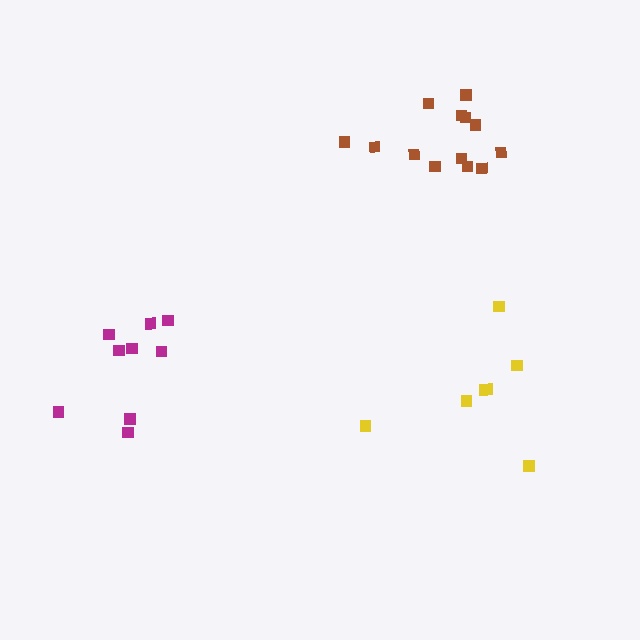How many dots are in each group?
Group 1: 7 dots, Group 2: 9 dots, Group 3: 13 dots (29 total).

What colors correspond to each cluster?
The clusters are colored: yellow, magenta, brown.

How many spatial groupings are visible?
There are 3 spatial groupings.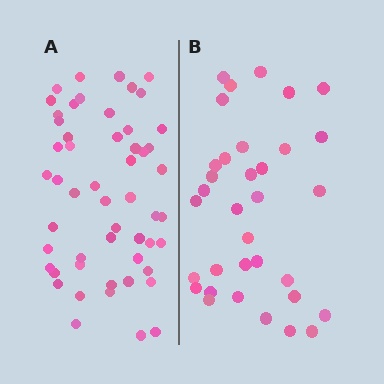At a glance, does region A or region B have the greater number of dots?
Region A (the left region) has more dots.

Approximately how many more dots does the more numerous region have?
Region A has approximately 20 more dots than region B.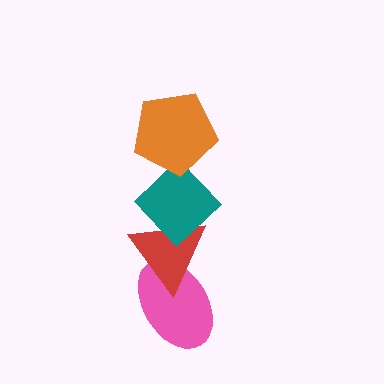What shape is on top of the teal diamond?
The orange pentagon is on top of the teal diamond.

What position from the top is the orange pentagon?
The orange pentagon is 1st from the top.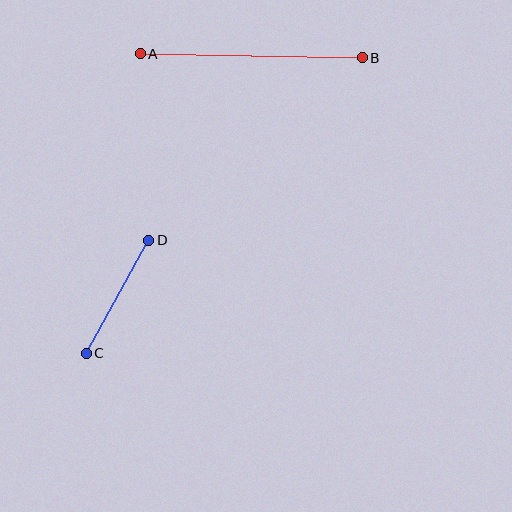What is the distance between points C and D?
The distance is approximately 129 pixels.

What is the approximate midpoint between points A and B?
The midpoint is at approximately (251, 56) pixels.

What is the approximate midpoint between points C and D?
The midpoint is at approximately (117, 297) pixels.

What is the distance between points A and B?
The distance is approximately 222 pixels.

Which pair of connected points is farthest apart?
Points A and B are farthest apart.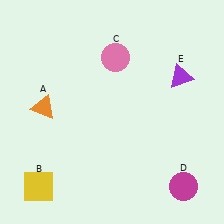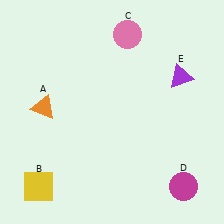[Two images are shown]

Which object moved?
The pink circle (C) moved up.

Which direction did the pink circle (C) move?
The pink circle (C) moved up.